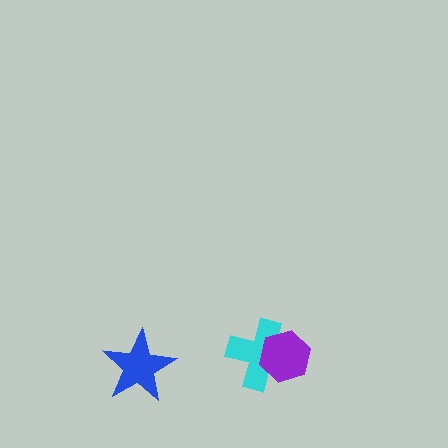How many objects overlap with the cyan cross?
1 object overlaps with the cyan cross.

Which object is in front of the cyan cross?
The purple hexagon is in front of the cyan cross.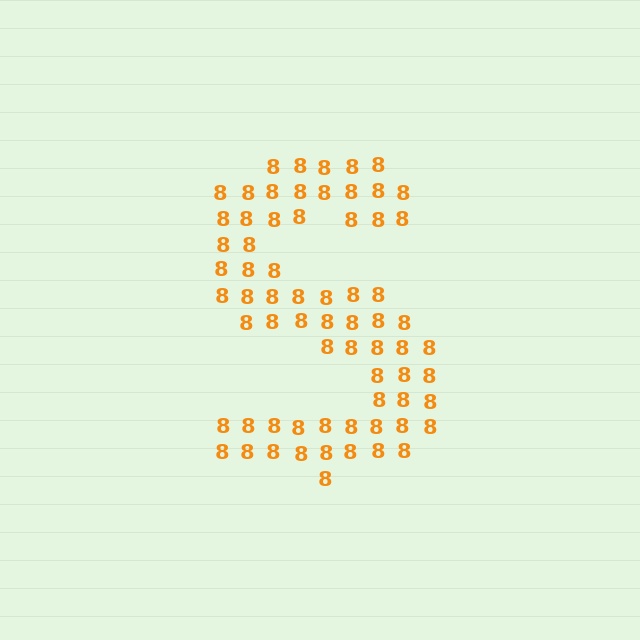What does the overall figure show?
The overall figure shows the letter S.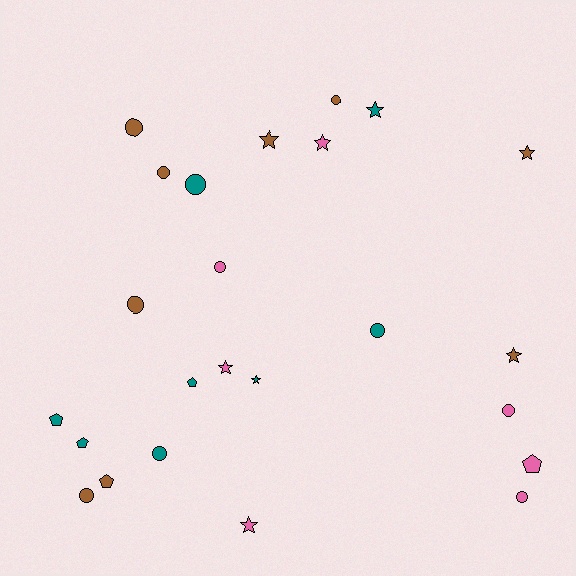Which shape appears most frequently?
Circle, with 11 objects.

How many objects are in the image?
There are 24 objects.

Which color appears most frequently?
Brown, with 9 objects.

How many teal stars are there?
There are 2 teal stars.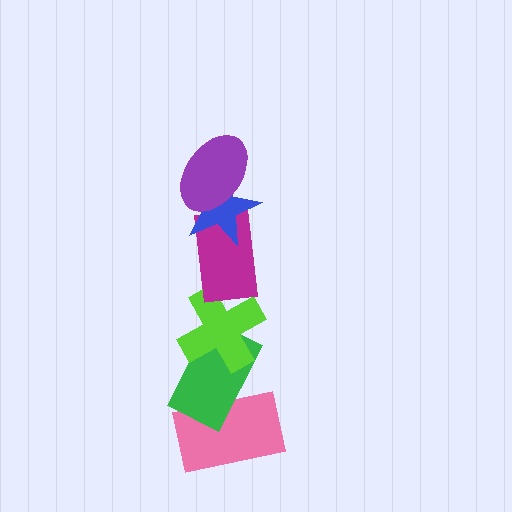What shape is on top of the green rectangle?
The lime cross is on top of the green rectangle.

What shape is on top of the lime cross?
The magenta rectangle is on top of the lime cross.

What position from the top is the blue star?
The blue star is 2nd from the top.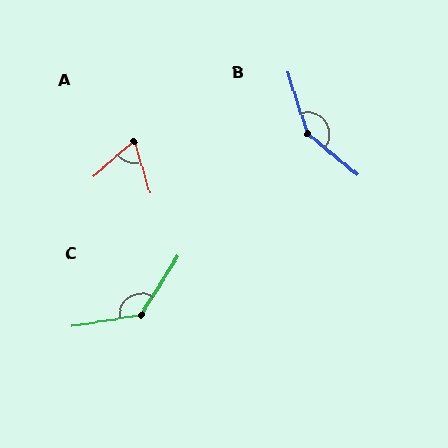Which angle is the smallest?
A, at approximately 65 degrees.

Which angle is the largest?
B, at approximately 147 degrees.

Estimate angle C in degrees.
Approximately 131 degrees.